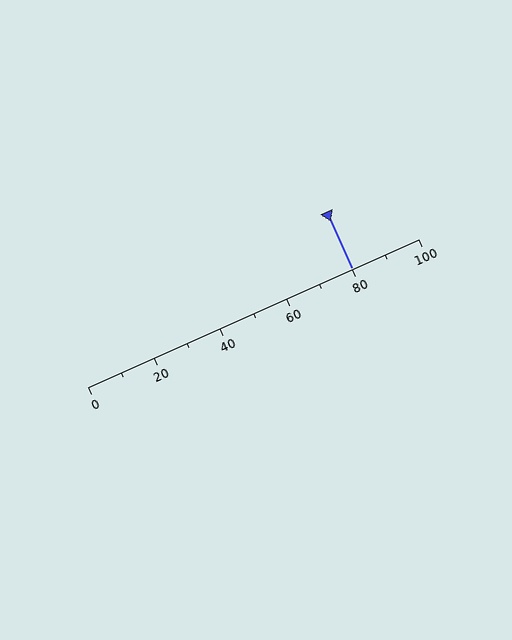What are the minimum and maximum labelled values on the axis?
The axis runs from 0 to 100.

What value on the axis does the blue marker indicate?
The marker indicates approximately 80.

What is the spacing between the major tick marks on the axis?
The major ticks are spaced 20 apart.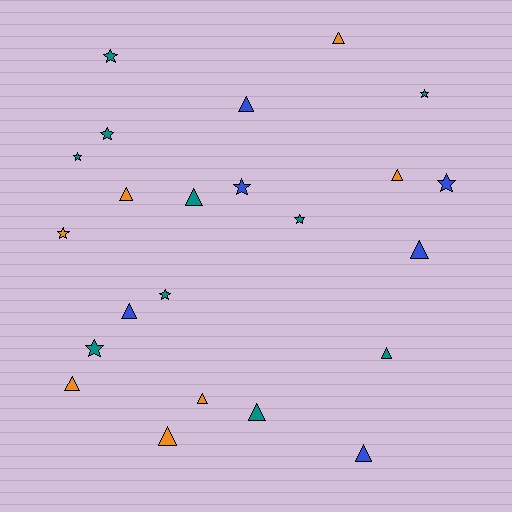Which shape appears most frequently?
Triangle, with 13 objects.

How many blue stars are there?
There are 2 blue stars.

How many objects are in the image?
There are 23 objects.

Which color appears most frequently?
Teal, with 10 objects.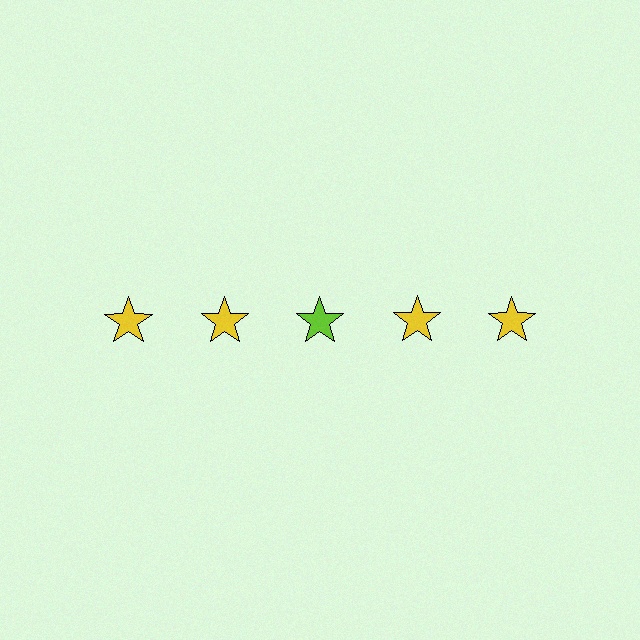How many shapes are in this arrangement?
There are 5 shapes arranged in a grid pattern.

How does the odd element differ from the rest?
It has a different color: lime instead of yellow.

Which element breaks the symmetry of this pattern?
The lime star in the top row, center column breaks the symmetry. All other shapes are yellow stars.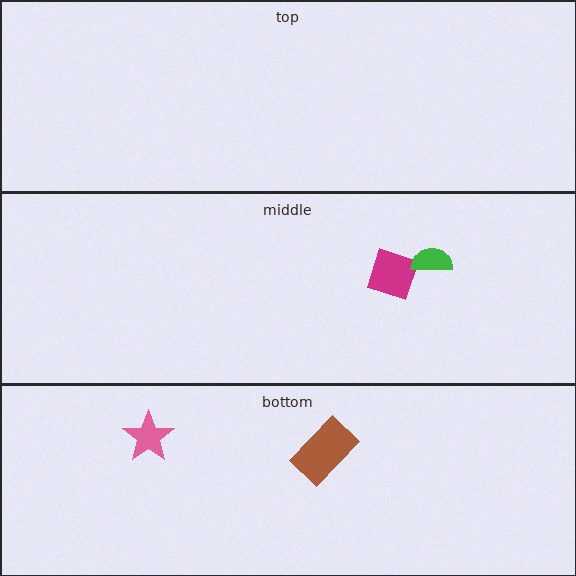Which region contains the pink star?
The bottom region.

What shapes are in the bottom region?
The pink star, the brown rectangle.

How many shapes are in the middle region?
2.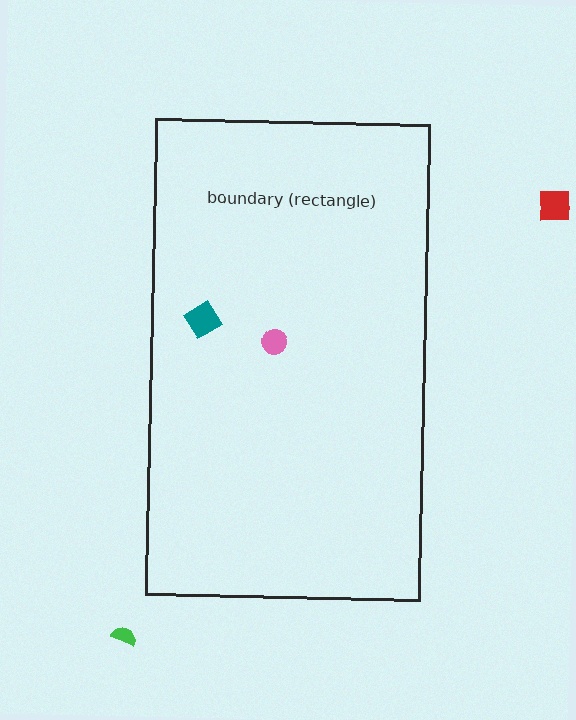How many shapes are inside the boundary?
2 inside, 2 outside.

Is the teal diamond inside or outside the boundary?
Inside.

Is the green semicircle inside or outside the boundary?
Outside.